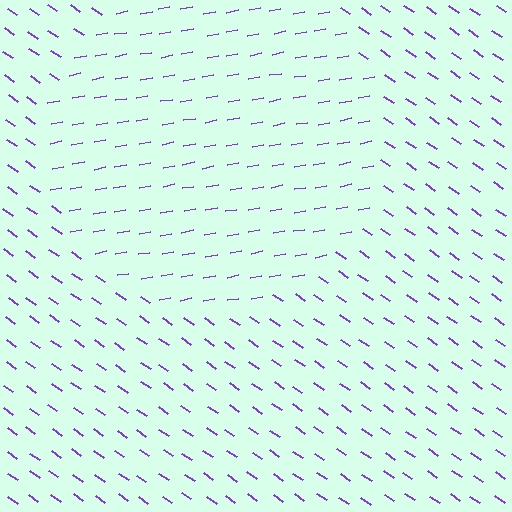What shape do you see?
I see a circle.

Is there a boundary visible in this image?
Yes, there is a texture boundary formed by a change in line orientation.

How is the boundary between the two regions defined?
The boundary is defined purely by a change in line orientation (approximately 45 degrees difference). All lines are the same color and thickness.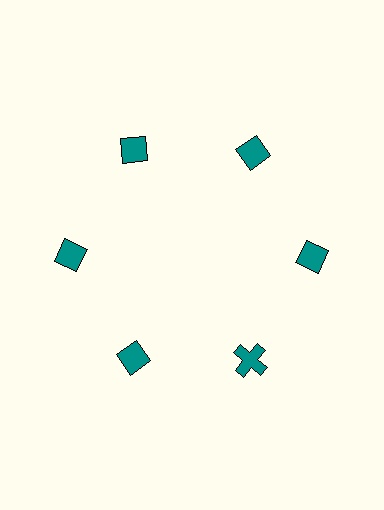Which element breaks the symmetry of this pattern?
The teal cross at roughly the 5 o'clock position breaks the symmetry. All other shapes are teal diamonds.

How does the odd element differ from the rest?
It has a different shape: cross instead of diamond.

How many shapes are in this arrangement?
There are 6 shapes arranged in a ring pattern.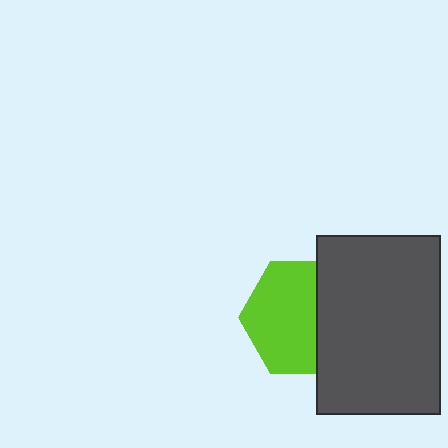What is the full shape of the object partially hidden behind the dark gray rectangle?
The partially hidden object is a lime hexagon.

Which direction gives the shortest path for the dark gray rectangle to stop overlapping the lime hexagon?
Moving right gives the shortest separation.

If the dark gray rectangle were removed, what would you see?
You would see the complete lime hexagon.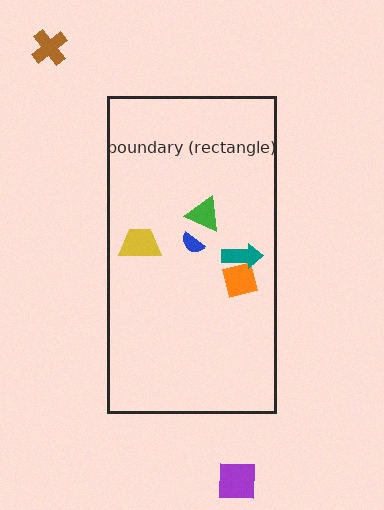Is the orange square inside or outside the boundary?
Inside.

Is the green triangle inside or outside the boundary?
Inside.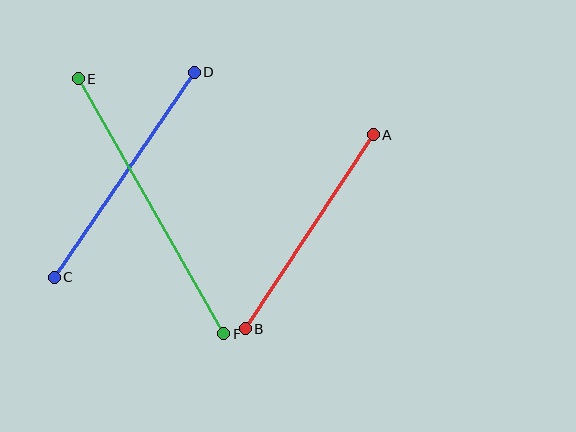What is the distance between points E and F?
The distance is approximately 293 pixels.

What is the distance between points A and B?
The distance is approximately 233 pixels.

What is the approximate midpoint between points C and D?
The midpoint is at approximately (124, 175) pixels.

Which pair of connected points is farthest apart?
Points E and F are farthest apart.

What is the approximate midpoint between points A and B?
The midpoint is at approximately (309, 232) pixels.